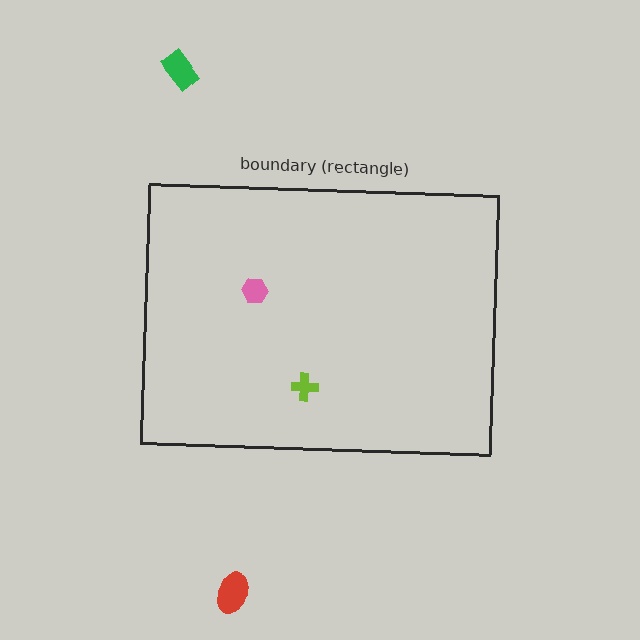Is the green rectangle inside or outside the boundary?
Outside.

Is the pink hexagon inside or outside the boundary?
Inside.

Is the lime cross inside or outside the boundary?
Inside.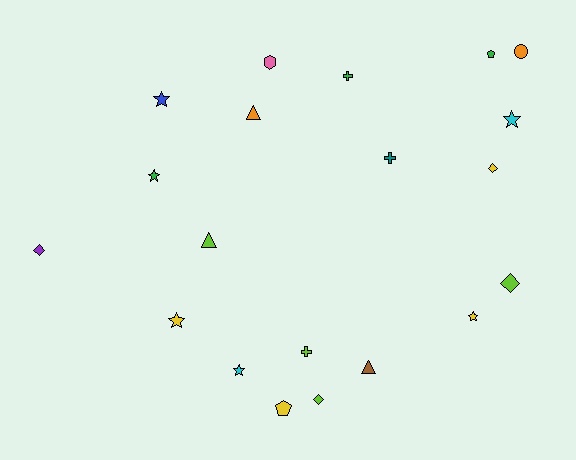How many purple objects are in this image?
There is 1 purple object.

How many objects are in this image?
There are 20 objects.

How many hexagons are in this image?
There is 1 hexagon.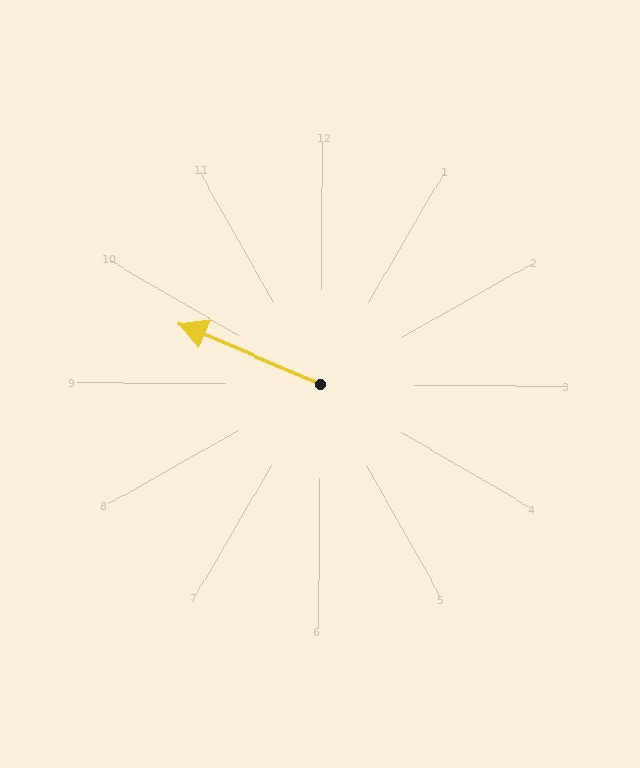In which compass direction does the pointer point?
Northwest.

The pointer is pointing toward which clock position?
Roughly 10 o'clock.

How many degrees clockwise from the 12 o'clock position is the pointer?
Approximately 293 degrees.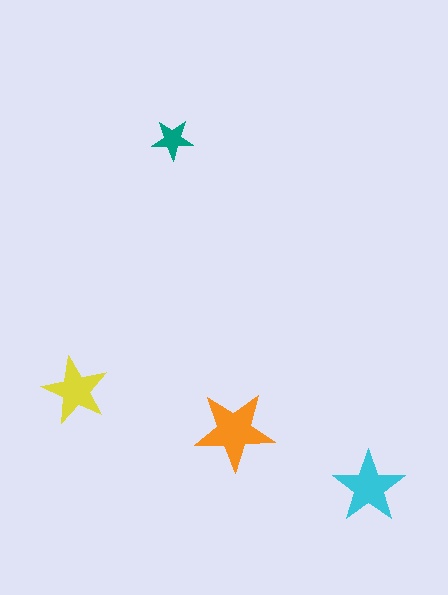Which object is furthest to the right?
The cyan star is rightmost.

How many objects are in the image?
There are 4 objects in the image.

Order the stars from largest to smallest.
the orange one, the cyan one, the yellow one, the teal one.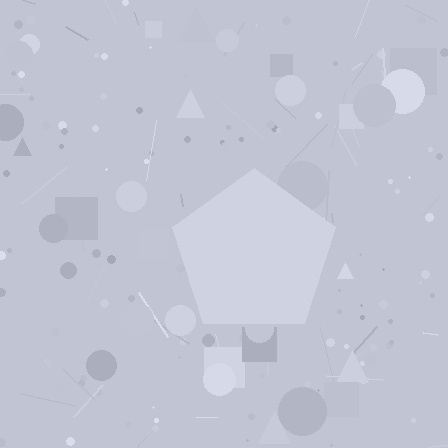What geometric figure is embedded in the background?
A pentagon is embedded in the background.